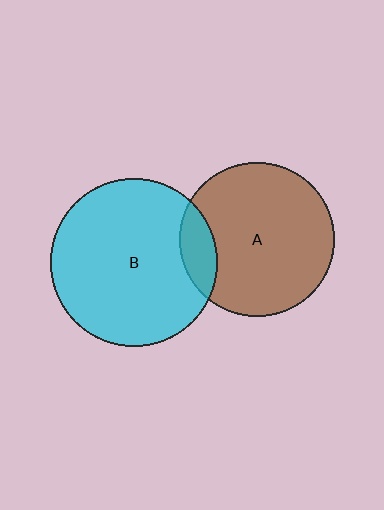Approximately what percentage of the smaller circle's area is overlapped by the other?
Approximately 15%.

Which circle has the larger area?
Circle B (cyan).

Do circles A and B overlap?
Yes.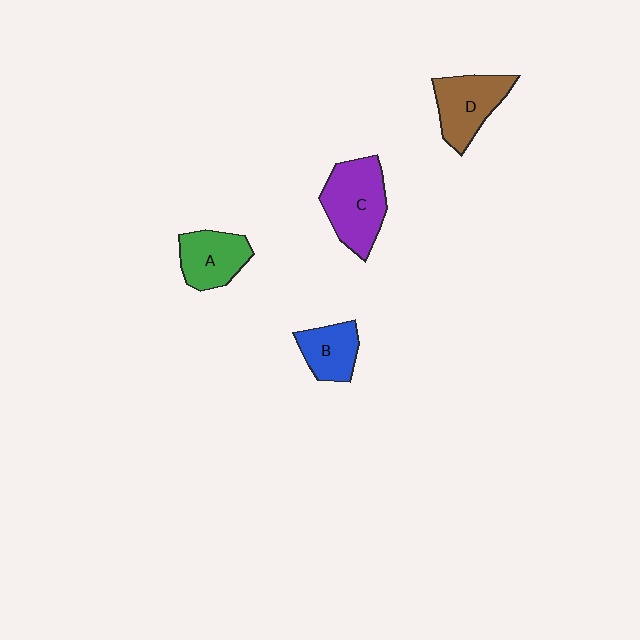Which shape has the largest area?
Shape C (purple).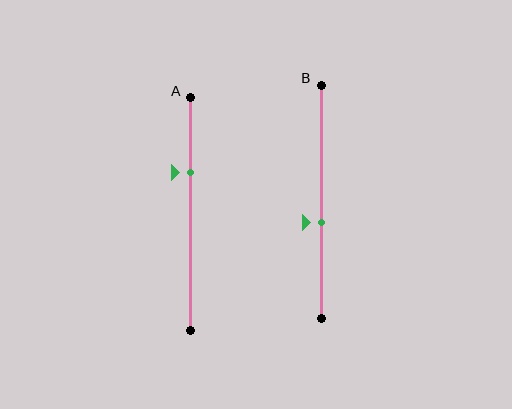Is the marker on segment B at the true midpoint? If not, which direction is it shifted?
No, the marker on segment B is shifted downward by about 9% of the segment length.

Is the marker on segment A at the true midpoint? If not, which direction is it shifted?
No, the marker on segment A is shifted upward by about 18% of the segment length.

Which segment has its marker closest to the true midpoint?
Segment B has its marker closest to the true midpoint.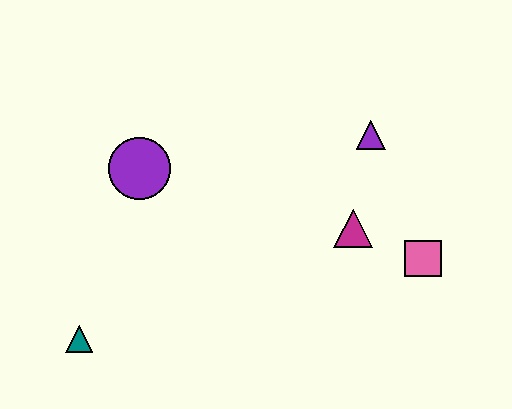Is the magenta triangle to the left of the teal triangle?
No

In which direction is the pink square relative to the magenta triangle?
The pink square is to the right of the magenta triangle.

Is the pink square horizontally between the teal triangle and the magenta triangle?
No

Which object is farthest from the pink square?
The teal triangle is farthest from the pink square.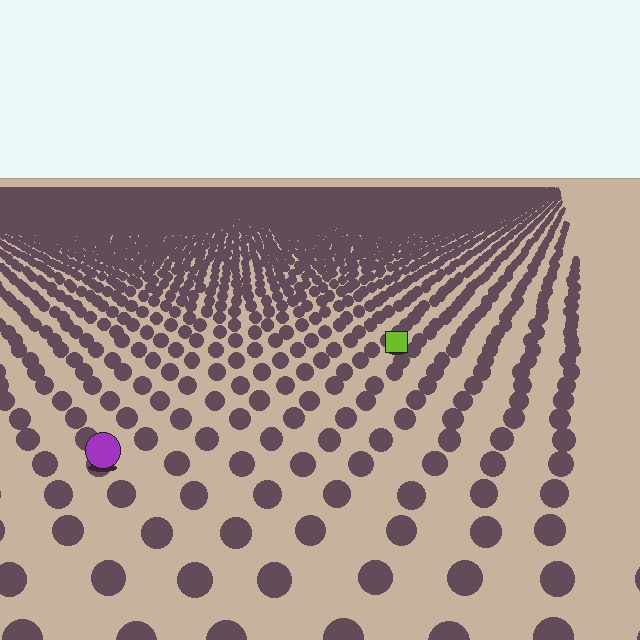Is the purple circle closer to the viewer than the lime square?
Yes. The purple circle is closer — you can tell from the texture gradient: the ground texture is coarser near it.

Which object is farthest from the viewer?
The lime square is farthest from the viewer. It appears smaller and the ground texture around it is denser.